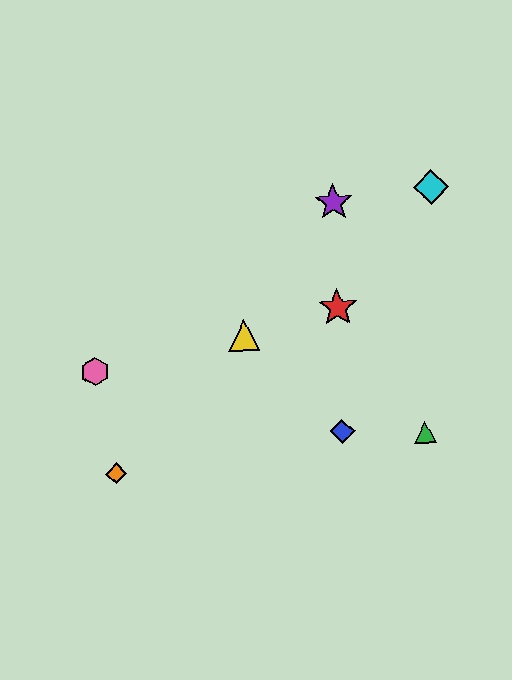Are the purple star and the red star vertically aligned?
Yes, both are at x≈334.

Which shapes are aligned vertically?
The red star, the blue diamond, the purple star are aligned vertically.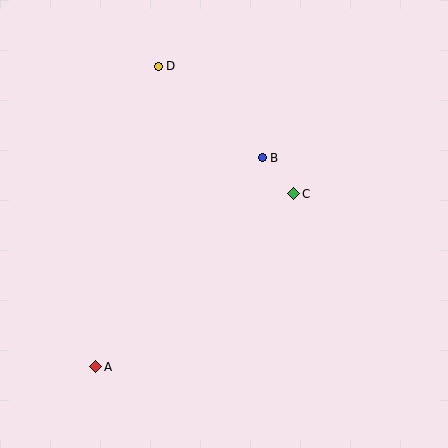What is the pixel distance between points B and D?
The distance between B and D is 139 pixels.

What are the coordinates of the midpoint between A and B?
The midpoint between A and B is at (179, 262).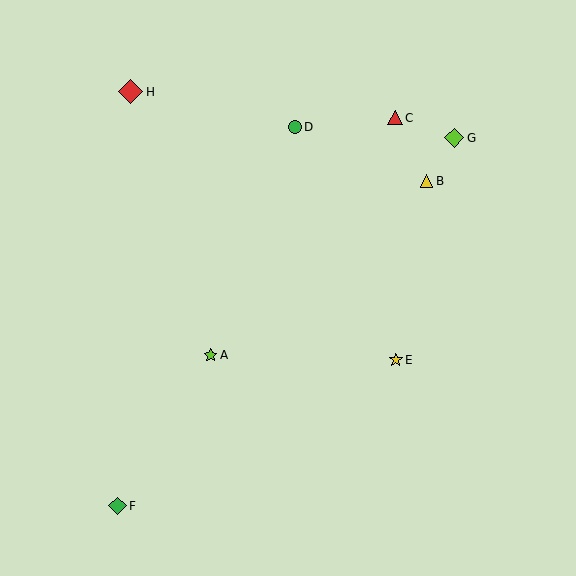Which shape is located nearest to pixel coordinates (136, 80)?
The red diamond (labeled H) at (131, 92) is nearest to that location.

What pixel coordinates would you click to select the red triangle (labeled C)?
Click at (395, 118) to select the red triangle C.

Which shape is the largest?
The red diamond (labeled H) is the largest.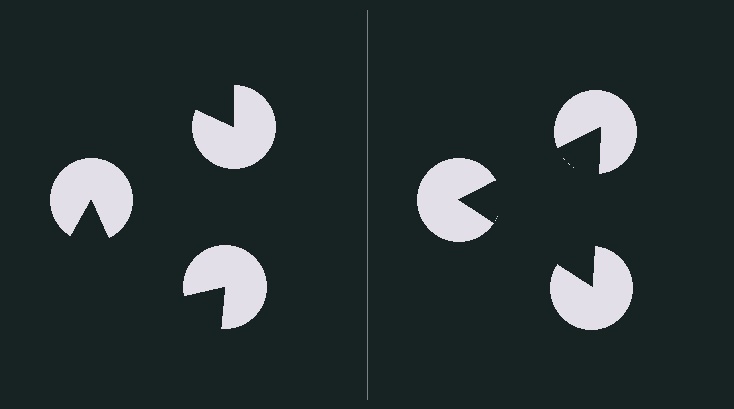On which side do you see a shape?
An illusory triangle appears on the right side. On the left side the wedge cuts are rotated, so no coherent shape forms.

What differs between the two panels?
The pac-man discs are positioned identically on both sides; only the wedge orientations differ. On the right they align to a triangle; on the left they are misaligned.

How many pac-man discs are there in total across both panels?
6 — 3 on each side.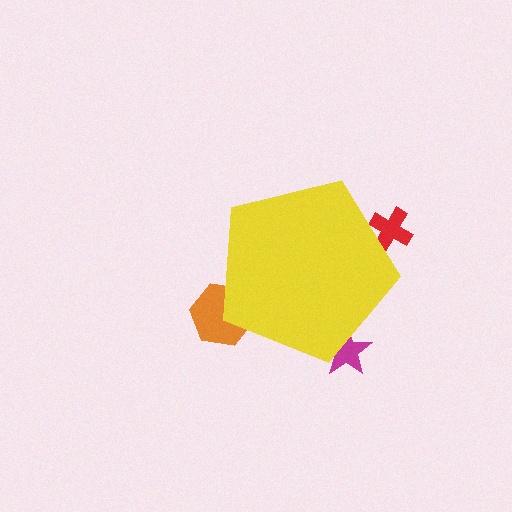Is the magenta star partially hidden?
Yes, the magenta star is partially hidden behind the yellow pentagon.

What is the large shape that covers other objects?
A yellow pentagon.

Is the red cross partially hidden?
Yes, the red cross is partially hidden behind the yellow pentagon.